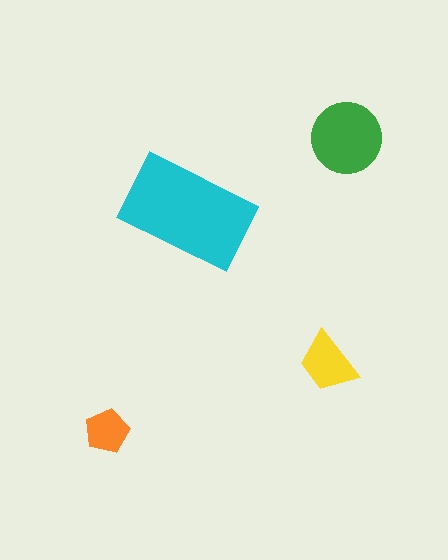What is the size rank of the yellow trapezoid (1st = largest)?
3rd.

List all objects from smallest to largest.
The orange pentagon, the yellow trapezoid, the green circle, the cyan rectangle.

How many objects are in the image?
There are 4 objects in the image.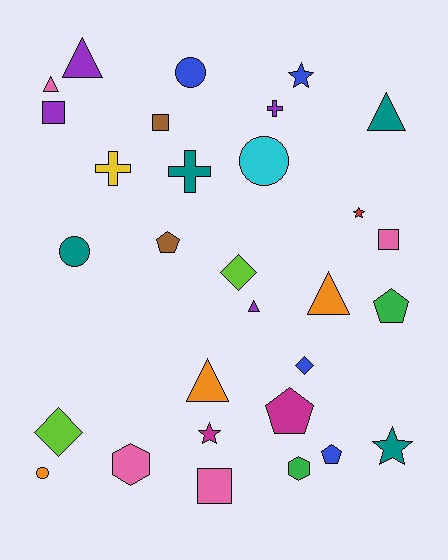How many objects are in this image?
There are 30 objects.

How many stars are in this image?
There are 4 stars.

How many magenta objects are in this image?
There are 2 magenta objects.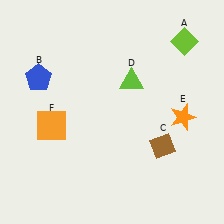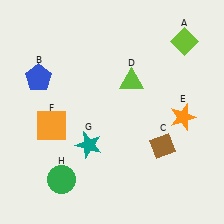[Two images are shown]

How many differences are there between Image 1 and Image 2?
There are 2 differences between the two images.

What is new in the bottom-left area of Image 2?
A teal star (G) was added in the bottom-left area of Image 2.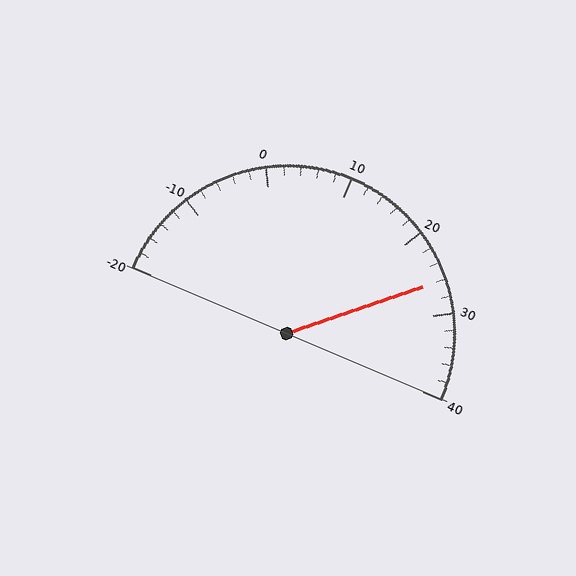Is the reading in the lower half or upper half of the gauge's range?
The reading is in the upper half of the range (-20 to 40).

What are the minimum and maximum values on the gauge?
The gauge ranges from -20 to 40.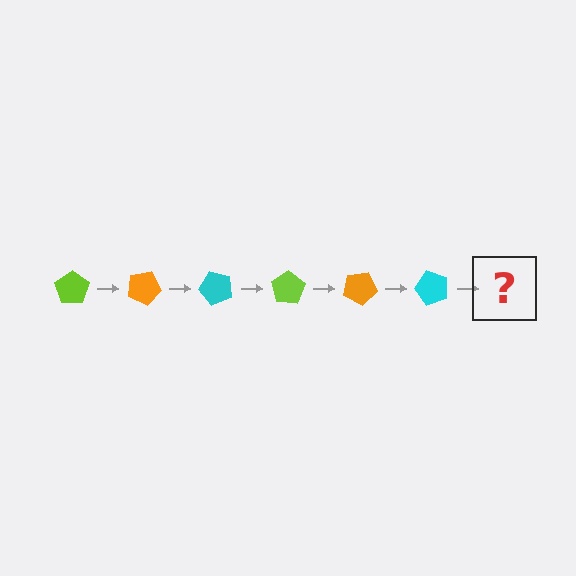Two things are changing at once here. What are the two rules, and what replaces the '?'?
The two rules are that it rotates 25 degrees each step and the color cycles through lime, orange, and cyan. The '?' should be a lime pentagon, rotated 150 degrees from the start.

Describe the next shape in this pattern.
It should be a lime pentagon, rotated 150 degrees from the start.